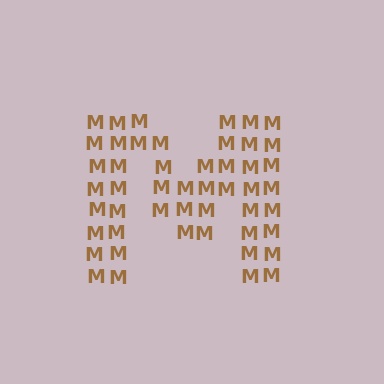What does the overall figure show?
The overall figure shows the letter M.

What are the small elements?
The small elements are letter M's.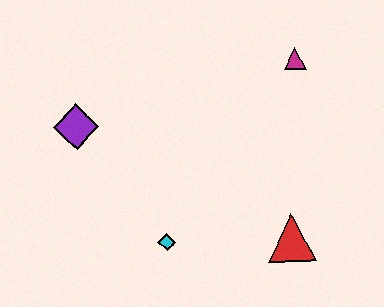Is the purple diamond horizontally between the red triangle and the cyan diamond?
No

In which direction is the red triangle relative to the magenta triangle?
The red triangle is below the magenta triangle.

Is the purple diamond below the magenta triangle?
Yes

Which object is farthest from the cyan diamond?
The magenta triangle is farthest from the cyan diamond.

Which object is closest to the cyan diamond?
The red triangle is closest to the cyan diamond.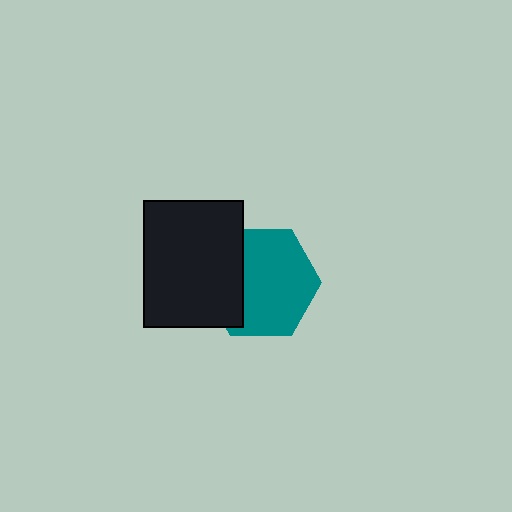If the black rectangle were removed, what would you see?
You would see the complete teal hexagon.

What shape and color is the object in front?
The object in front is a black rectangle.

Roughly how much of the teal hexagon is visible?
Most of it is visible (roughly 70%).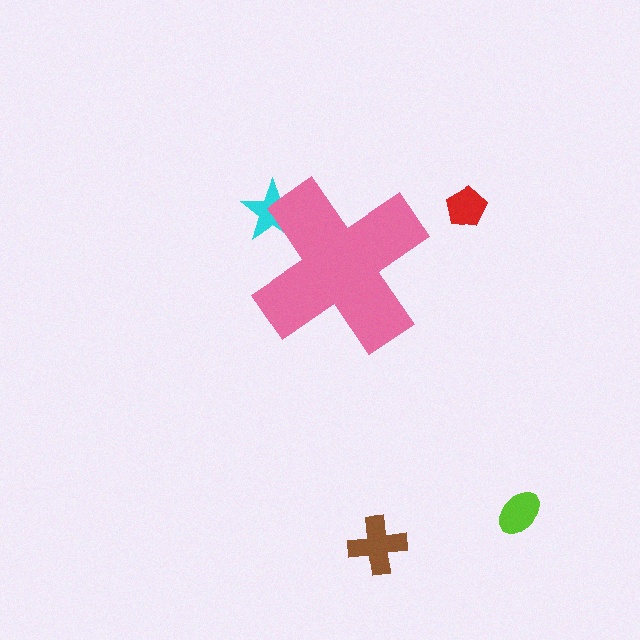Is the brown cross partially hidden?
No, the brown cross is fully visible.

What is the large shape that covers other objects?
A pink cross.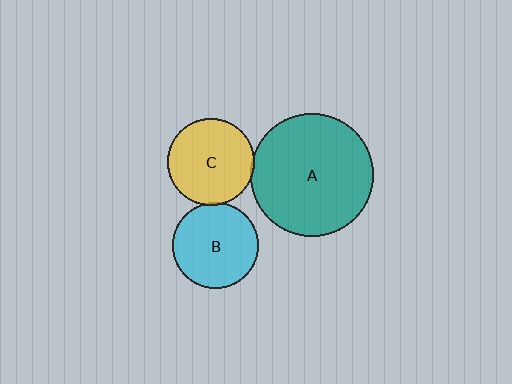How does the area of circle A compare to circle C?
Approximately 2.0 times.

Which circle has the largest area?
Circle A (teal).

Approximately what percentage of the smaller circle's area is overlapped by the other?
Approximately 5%.